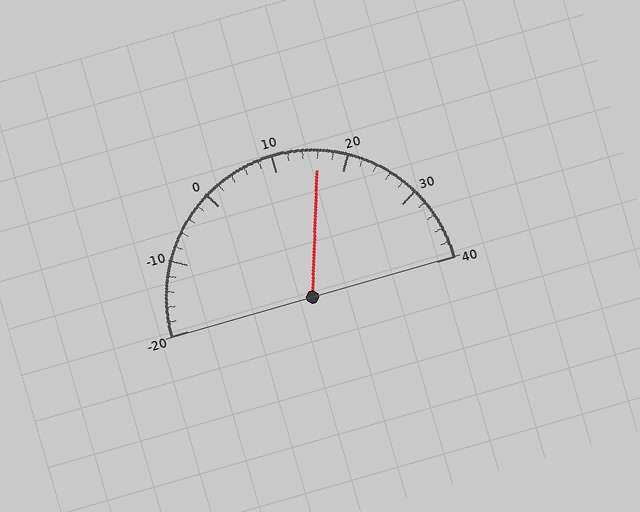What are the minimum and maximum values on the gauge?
The gauge ranges from -20 to 40.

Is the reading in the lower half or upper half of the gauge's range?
The reading is in the upper half of the range (-20 to 40).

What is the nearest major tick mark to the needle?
The nearest major tick mark is 20.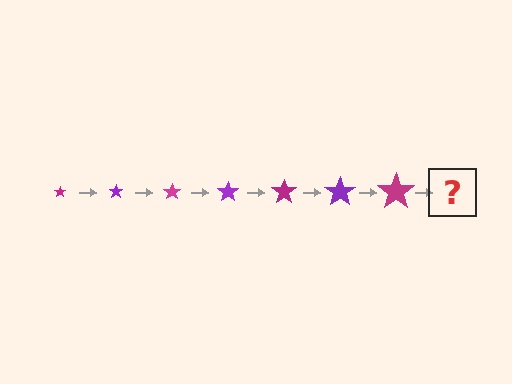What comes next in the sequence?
The next element should be a purple star, larger than the previous one.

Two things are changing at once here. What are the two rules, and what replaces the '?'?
The two rules are that the star grows larger each step and the color cycles through magenta and purple. The '?' should be a purple star, larger than the previous one.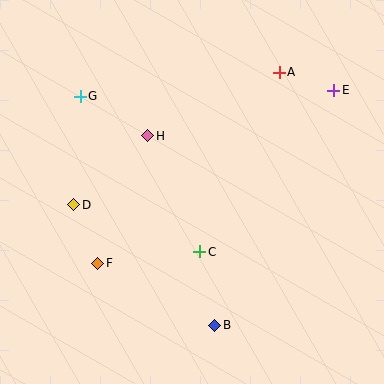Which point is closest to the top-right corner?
Point E is closest to the top-right corner.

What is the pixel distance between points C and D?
The distance between C and D is 134 pixels.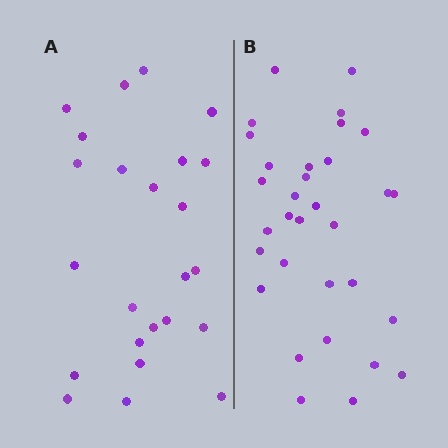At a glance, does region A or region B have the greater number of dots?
Region B (the right region) has more dots.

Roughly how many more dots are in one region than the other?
Region B has roughly 8 or so more dots than region A.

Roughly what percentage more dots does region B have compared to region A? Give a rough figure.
About 35% more.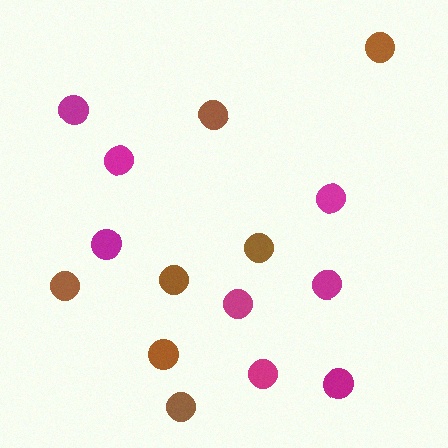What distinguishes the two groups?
There are 2 groups: one group of brown circles (7) and one group of magenta circles (8).